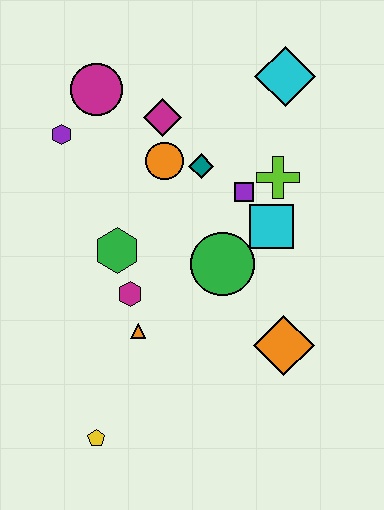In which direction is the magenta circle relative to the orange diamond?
The magenta circle is above the orange diamond.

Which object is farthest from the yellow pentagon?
The cyan diamond is farthest from the yellow pentagon.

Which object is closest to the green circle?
The cyan square is closest to the green circle.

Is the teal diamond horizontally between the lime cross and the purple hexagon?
Yes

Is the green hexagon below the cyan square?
Yes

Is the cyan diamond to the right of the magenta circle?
Yes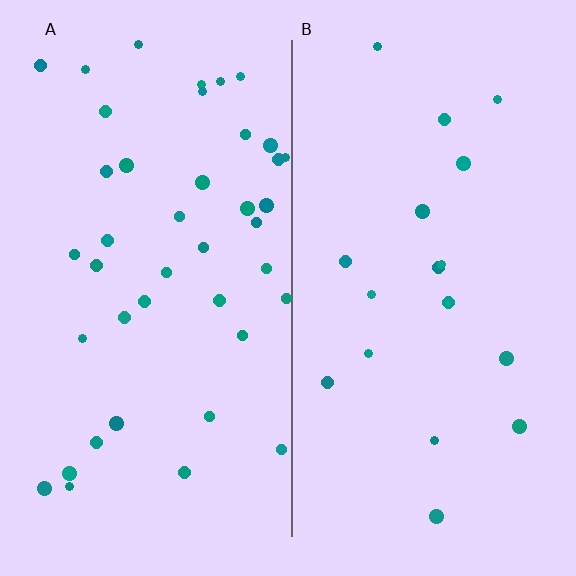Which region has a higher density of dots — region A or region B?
A (the left).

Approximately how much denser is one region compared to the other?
Approximately 2.4× — region A over region B.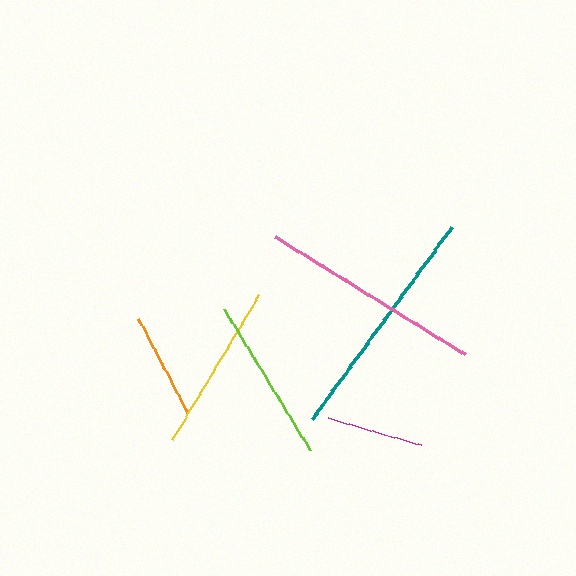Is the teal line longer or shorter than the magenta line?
The teal line is longer than the magenta line.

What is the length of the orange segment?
The orange segment is approximately 106 pixels long.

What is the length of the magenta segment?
The magenta segment is approximately 97 pixels long.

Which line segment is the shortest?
The magenta line is the shortest at approximately 97 pixels.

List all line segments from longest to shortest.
From longest to shortest: teal, pink, yellow, lime, orange, magenta.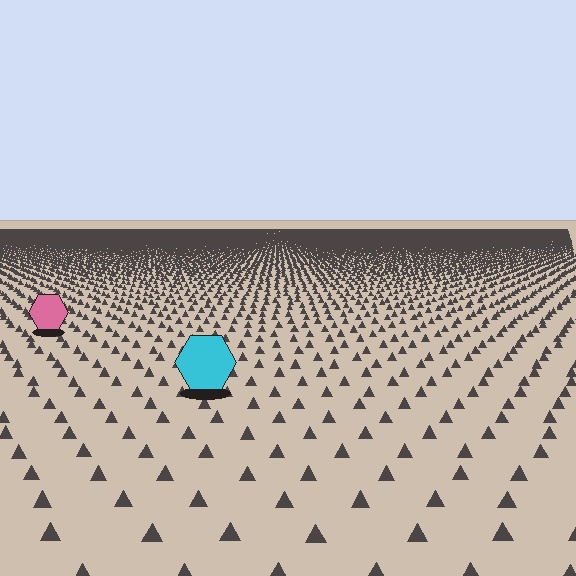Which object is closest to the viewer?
The cyan hexagon is closest. The texture marks near it are larger and more spread out.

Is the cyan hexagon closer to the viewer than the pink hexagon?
Yes. The cyan hexagon is closer — you can tell from the texture gradient: the ground texture is coarser near it.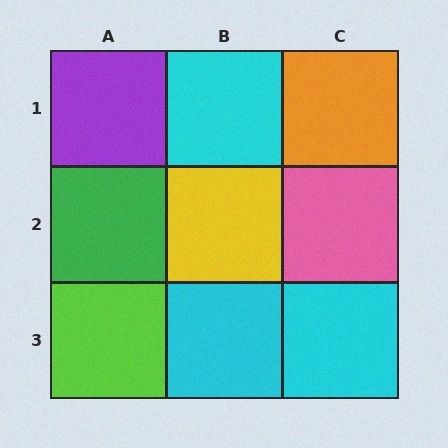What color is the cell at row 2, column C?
Pink.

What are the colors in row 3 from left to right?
Lime, cyan, cyan.